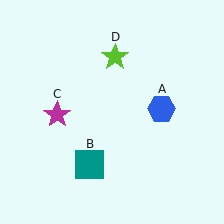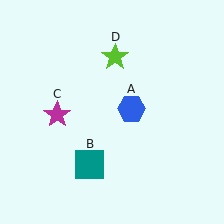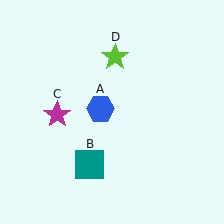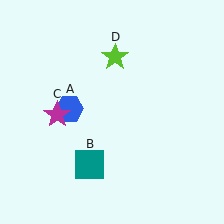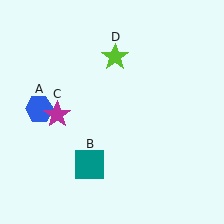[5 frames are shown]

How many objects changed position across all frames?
1 object changed position: blue hexagon (object A).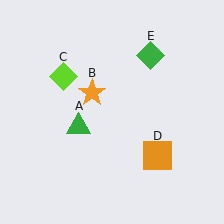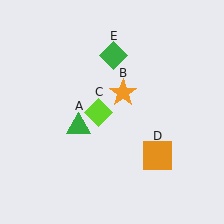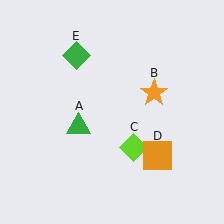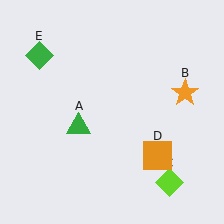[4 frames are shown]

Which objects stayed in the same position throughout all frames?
Green triangle (object A) and orange square (object D) remained stationary.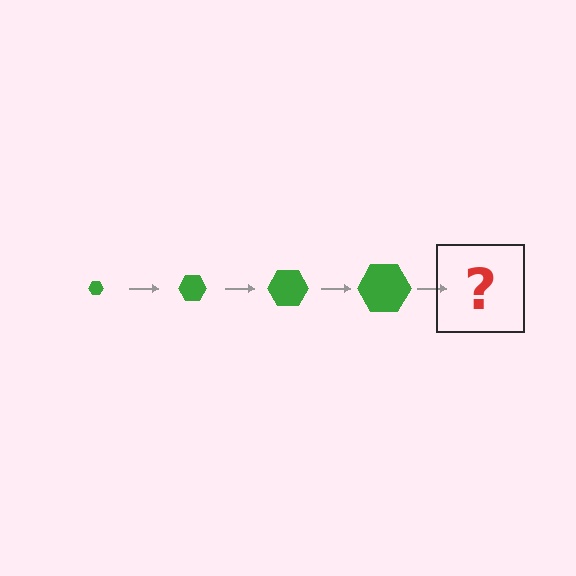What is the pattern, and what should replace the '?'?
The pattern is that the hexagon gets progressively larger each step. The '?' should be a green hexagon, larger than the previous one.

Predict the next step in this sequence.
The next step is a green hexagon, larger than the previous one.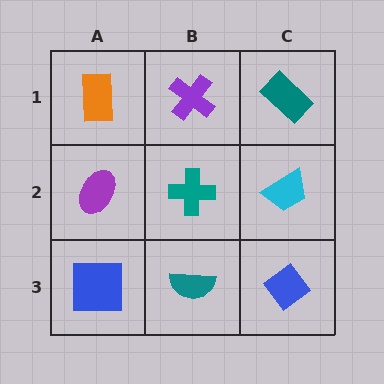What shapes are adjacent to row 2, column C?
A teal rectangle (row 1, column C), a blue diamond (row 3, column C), a teal cross (row 2, column B).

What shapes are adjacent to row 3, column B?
A teal cross (row 2, column B), a blue square (row 3, column A), a blue diamond (row 3, column C).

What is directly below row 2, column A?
A blue square.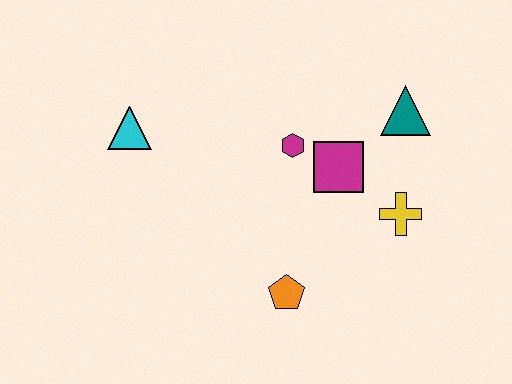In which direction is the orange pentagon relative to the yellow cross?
The orange pentagon is to the left of the yellow cross.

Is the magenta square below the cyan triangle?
Yes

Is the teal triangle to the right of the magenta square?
Yes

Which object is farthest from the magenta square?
The cyan triangle is farthest from the magenta square.